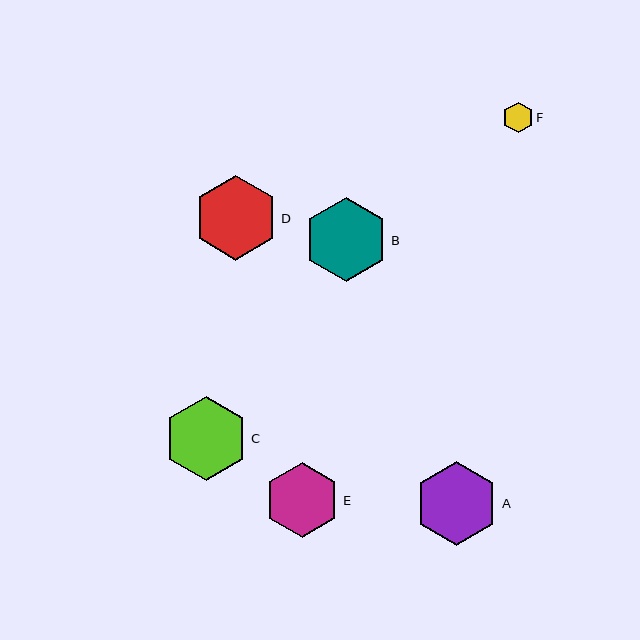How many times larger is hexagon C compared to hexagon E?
Hexagon C is approximately 1.1 times the size of hexagon E.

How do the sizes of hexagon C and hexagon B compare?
Hexagon C and hexagon B are approximately the same size.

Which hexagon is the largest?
Hexagon D is the largest with a size of approximately 85 pixels.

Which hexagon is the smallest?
Hexagon F is the smallest with a size of approximately 30 pixels.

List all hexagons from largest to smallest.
From largest to smallest: D, C, A, B, E, F.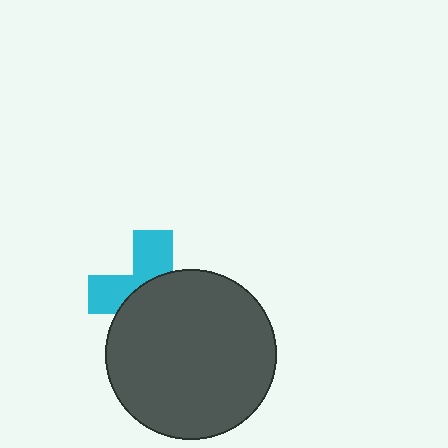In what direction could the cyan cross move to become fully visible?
The cyan cross could move up. That would shift it out from behind the dark gray circle entirely.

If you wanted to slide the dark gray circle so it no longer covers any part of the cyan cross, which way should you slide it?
Slide it down — that is the most direct way to separate the two shapes.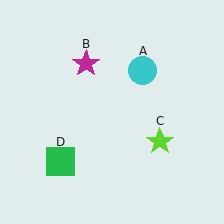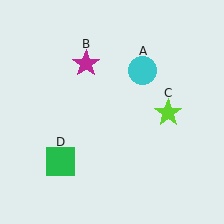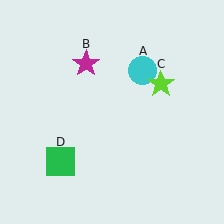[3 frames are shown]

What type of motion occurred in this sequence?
The lime star (object C) rotated counterclockwise around the center of the scene.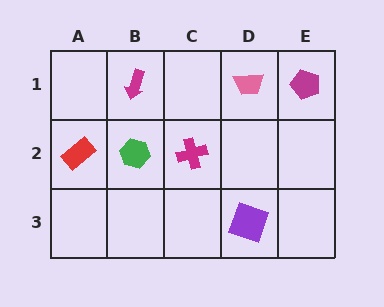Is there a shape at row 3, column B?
No, that cell is empty.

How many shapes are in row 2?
3 shapes.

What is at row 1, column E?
A magenta pentagon.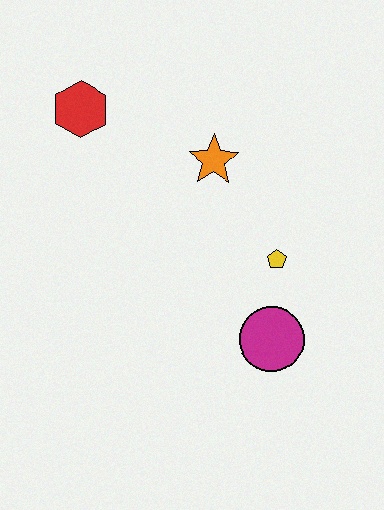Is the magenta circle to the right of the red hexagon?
Yes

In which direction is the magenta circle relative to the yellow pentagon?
The magenta circle is below the yellow pentagon.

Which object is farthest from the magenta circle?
The red hexagon is farthest from the magenta circle.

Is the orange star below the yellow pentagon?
No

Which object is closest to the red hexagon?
The orange star is closest to the red hexagon.